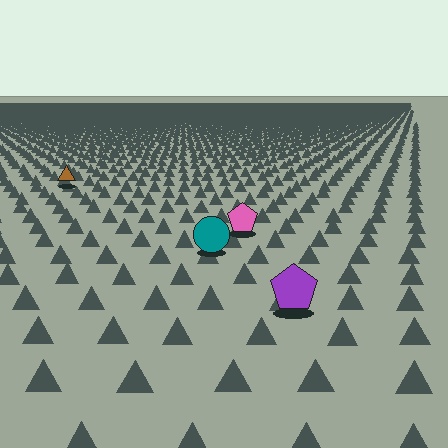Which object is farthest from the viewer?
The brown triangle is farthest from the viewer. It appears smaller and the ground texture around it is denser.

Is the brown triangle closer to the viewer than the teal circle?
No. The teal circle is closer — you can tell from the texture gradient: the ground texture is coarser near it.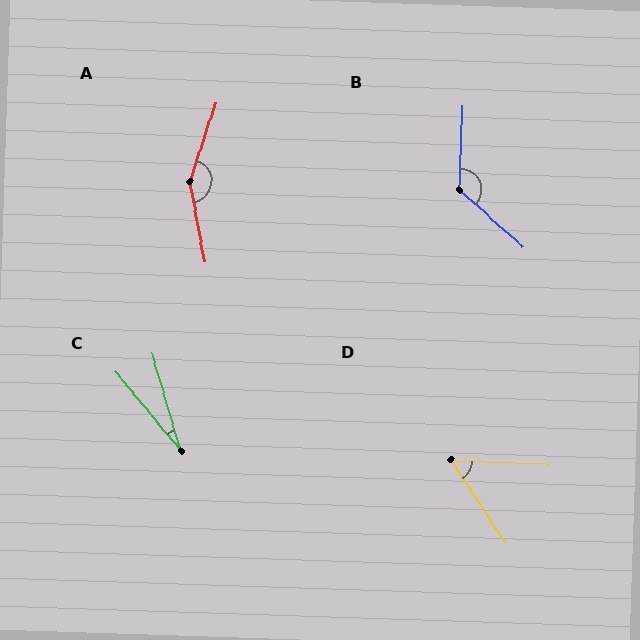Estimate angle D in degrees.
Approximately 54 degrees.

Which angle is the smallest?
C, at approximately 24 degrees.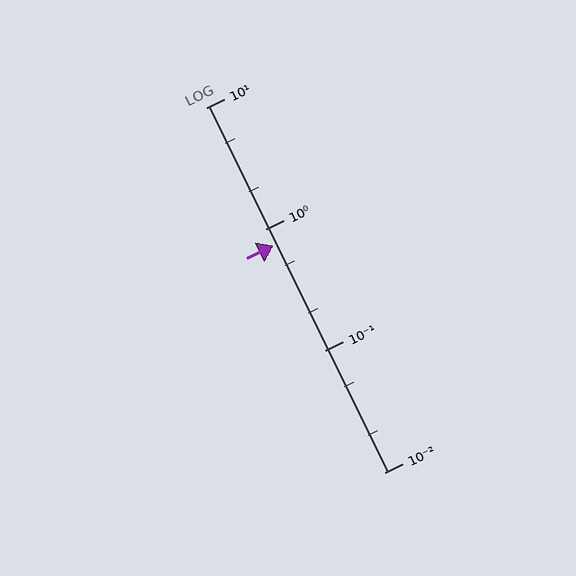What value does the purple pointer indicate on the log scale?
The pointer indicates approximately 0.73.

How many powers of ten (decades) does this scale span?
The scale spans 3 decades, from 0.01 to 10.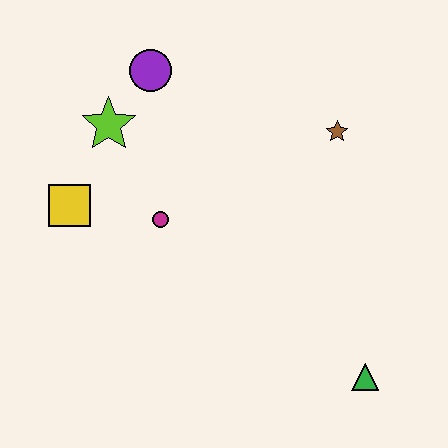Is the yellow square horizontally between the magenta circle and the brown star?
No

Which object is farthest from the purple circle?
The green triangle is farthest from the purple circle.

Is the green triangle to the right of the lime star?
Yes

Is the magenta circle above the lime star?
No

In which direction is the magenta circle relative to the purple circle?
The magenta circle is below the purple circle.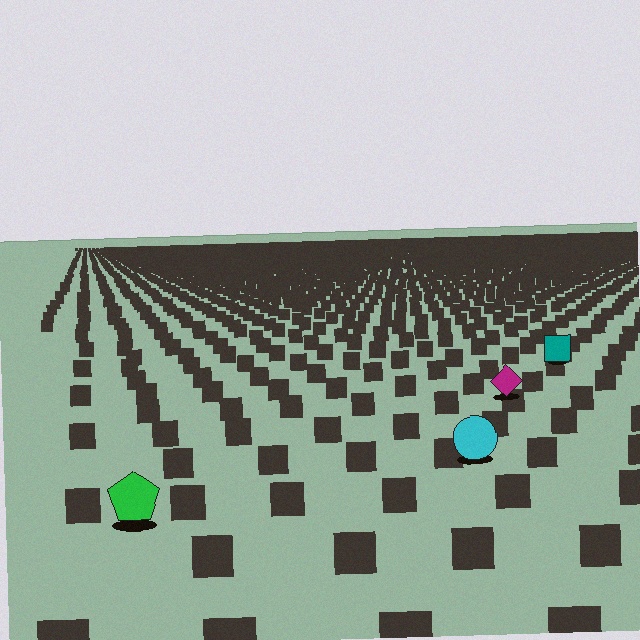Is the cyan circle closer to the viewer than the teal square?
Yes. The cyan circle is closer — you can tell from the texture gradient: the ground texture is coarser near it.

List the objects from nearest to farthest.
From nearest to farthest: the green pentagon, the cyan circle, the magenta diamond, the teal square.